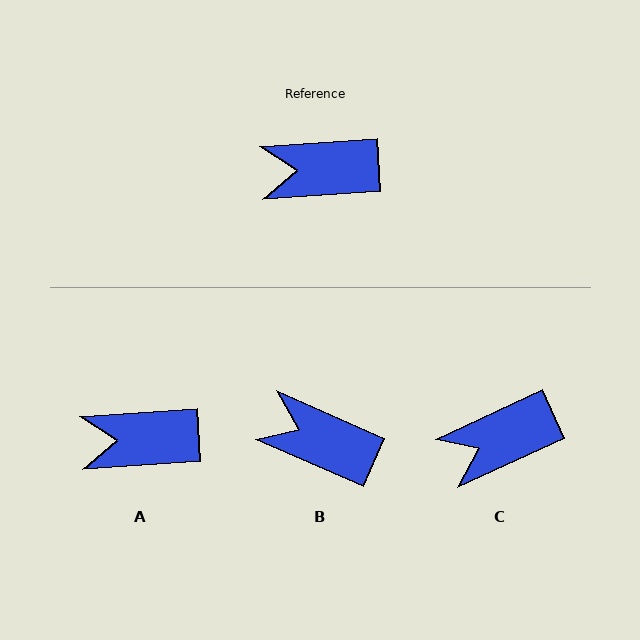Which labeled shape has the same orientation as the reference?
A.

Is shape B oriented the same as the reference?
No, it is off by about 28 degrees.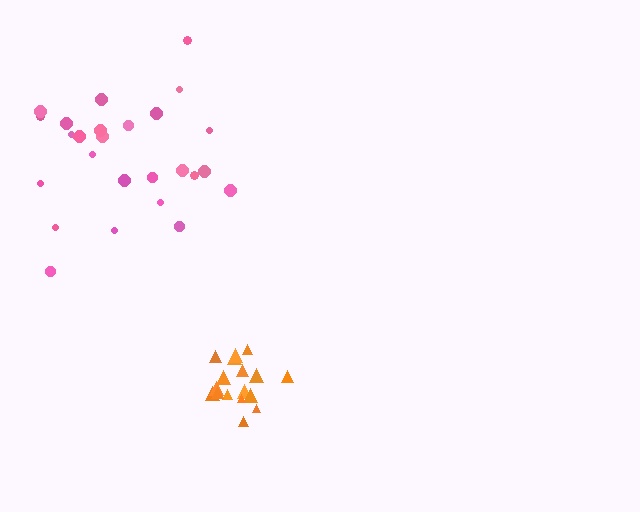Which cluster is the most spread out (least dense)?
Pink.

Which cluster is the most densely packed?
Orange.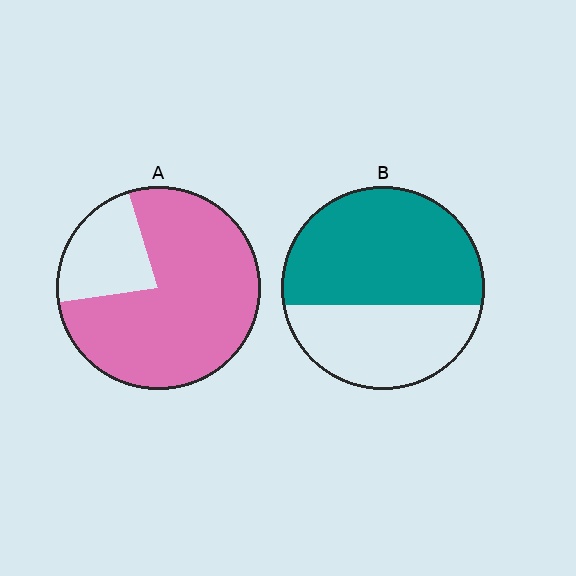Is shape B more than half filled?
Yes.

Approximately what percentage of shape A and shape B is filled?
A is approximately 80% and B is approximately 60%.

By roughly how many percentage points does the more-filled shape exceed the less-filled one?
By roughly 15 percentage points (A over B).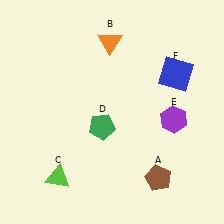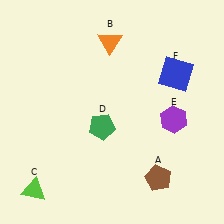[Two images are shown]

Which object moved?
The lime triangle (C) moved left.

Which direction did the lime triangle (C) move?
The lime triangle (C) moved left.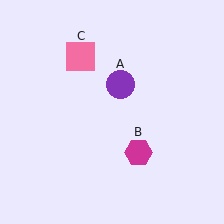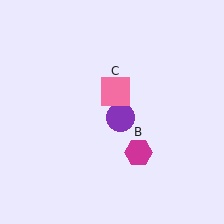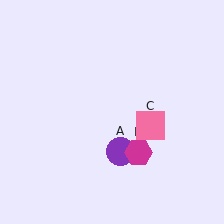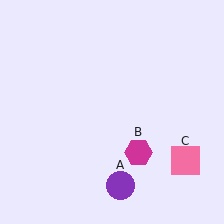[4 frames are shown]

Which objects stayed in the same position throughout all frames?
Magenta hexagon (object B) remained stationary.